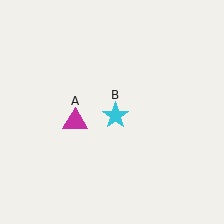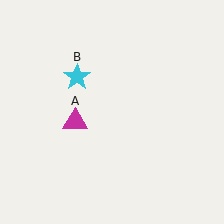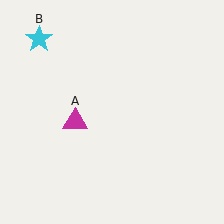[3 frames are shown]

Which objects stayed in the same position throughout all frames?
Magenta triangle (object A) remained stationary.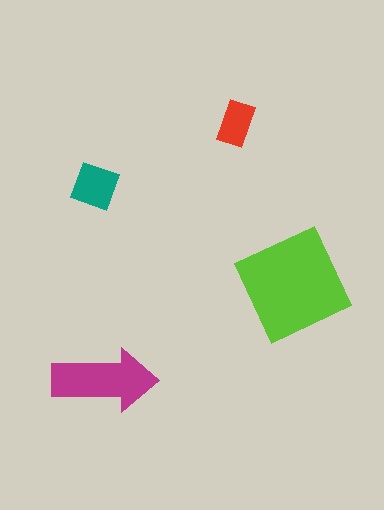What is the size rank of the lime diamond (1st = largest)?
1st.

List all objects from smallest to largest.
The red rectangle, the teal square, the magenta arrow, the lime diamond.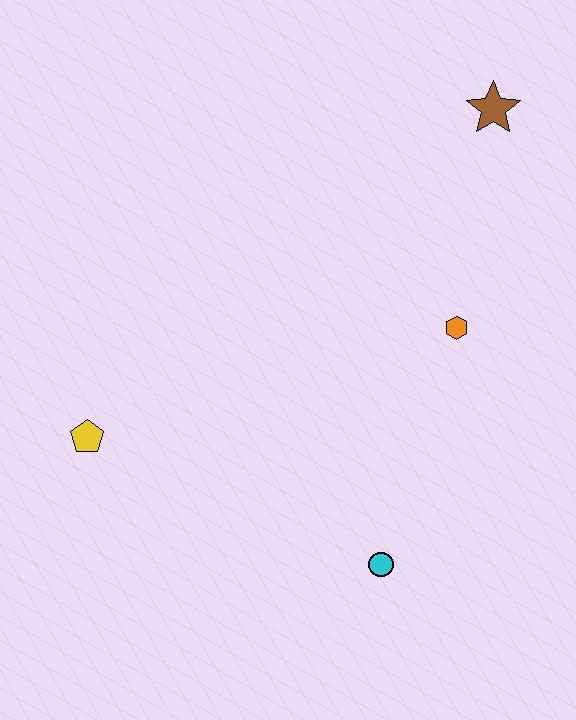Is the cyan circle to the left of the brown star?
Yes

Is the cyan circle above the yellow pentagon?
No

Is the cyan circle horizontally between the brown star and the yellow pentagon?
Yes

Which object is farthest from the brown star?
The yellow pentagon is farthest from the brown star.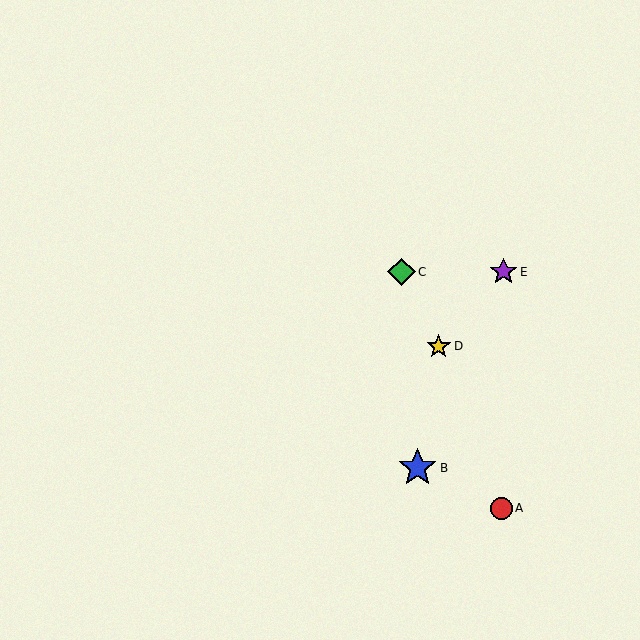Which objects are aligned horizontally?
Objects C, E are aligned horizontally.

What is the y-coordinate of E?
Object E is at y≈272.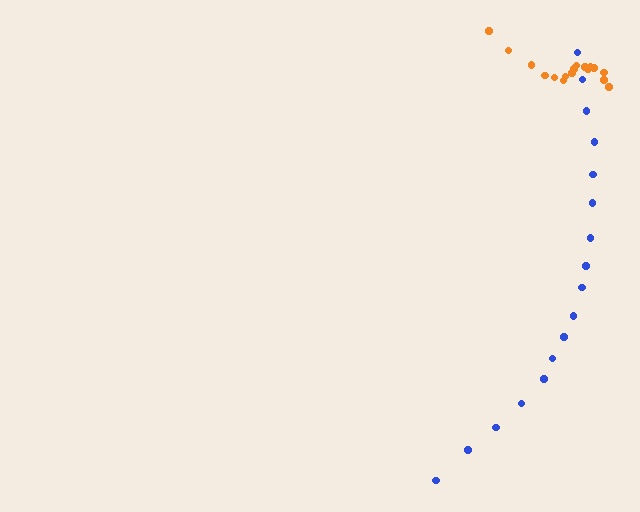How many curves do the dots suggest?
There are 2 distinct paths.